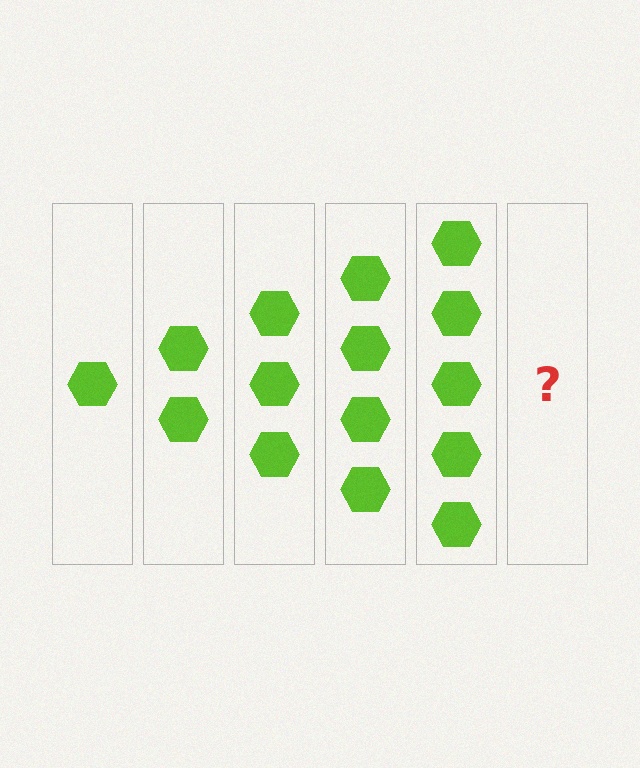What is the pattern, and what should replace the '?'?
The pattern is that each step adds one more hexagon. The '?' should be 6 hexagons.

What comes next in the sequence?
The next element should be 6 hexagons.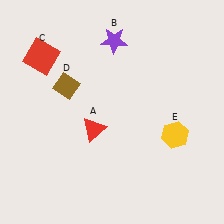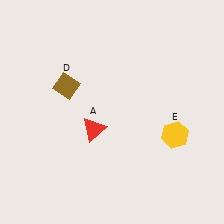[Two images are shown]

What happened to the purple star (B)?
The purple star (B) was removed in Image 2. It was in the top-right area of Image 1.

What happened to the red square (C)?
The red square (C) was removed in Image 2. It was in the top-left area of Image 1.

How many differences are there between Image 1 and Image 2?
There are 2 differences between the two images.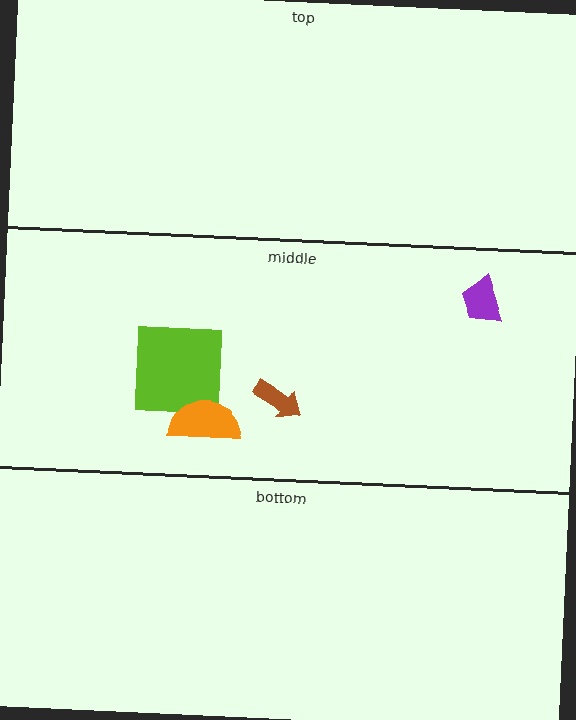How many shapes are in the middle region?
4.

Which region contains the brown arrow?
The middle region.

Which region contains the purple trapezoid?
The middle region.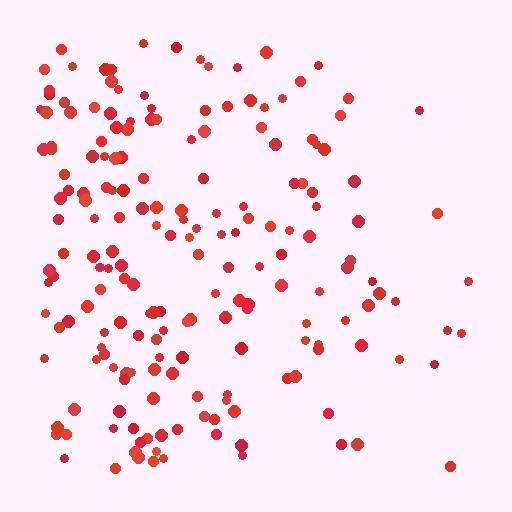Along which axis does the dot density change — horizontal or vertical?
Horizontal.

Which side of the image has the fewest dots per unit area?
The right.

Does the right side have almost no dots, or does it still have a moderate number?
Still a moderate number, just noticeably fewer than the left.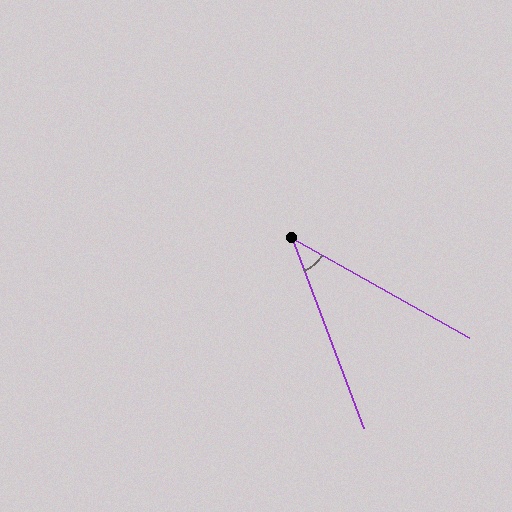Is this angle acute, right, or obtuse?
It is acute.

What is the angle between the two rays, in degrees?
Approximately 40 degrees.